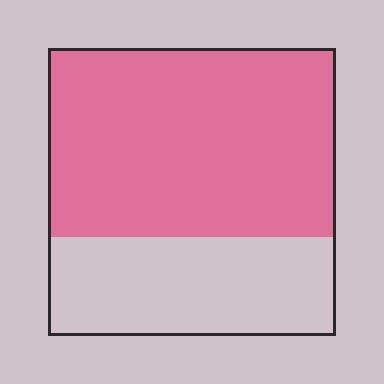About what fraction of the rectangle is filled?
About two thirds (2/3).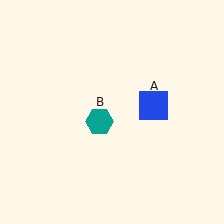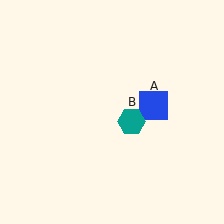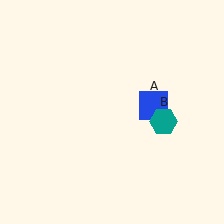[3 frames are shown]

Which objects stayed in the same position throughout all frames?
Blue square (object A) remained stationary.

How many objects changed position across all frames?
1 object changed position: teal hexagon (object B).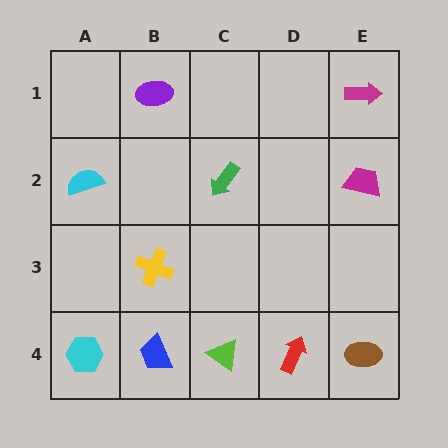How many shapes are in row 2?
3 shapes.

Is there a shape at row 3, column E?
No, that cell is empty.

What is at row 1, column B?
A purple ellipse.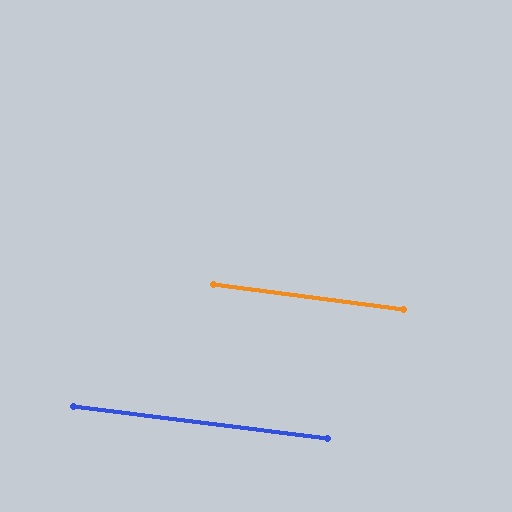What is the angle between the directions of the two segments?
Approximately 0 degrees.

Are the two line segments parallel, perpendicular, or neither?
Parallel — their directions differ by only 0.2°.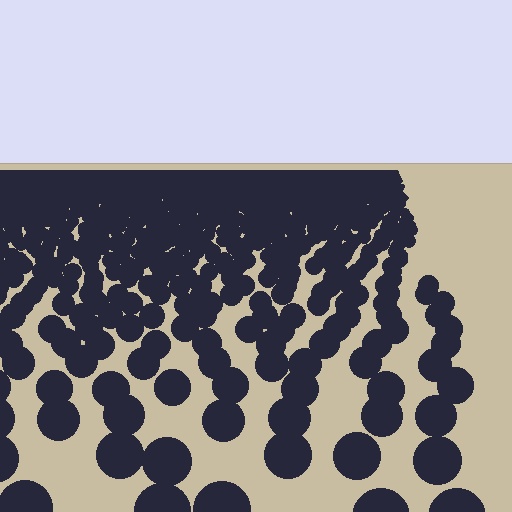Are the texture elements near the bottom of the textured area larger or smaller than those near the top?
Larger. Near the bottom, elements are closer to the viewer and appear at a bigger on-screen size.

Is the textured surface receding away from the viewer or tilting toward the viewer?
The surface is receding away from the viewer. Texture elements get smaller and denser toward the top.